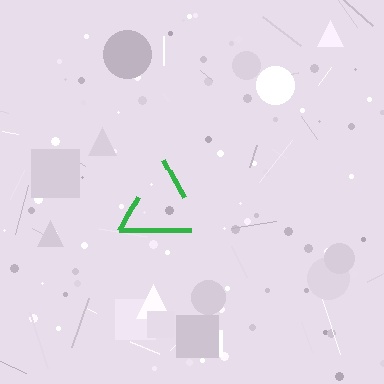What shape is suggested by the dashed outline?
The dashed outline suggests a triangle.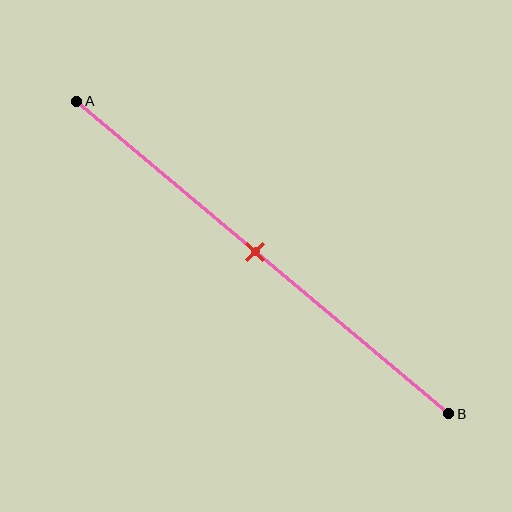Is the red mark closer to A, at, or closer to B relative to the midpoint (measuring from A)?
The red mark is approximately at the midpoint of segment AB.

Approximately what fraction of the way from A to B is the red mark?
The red mark is approximately 50% of the way from A to B.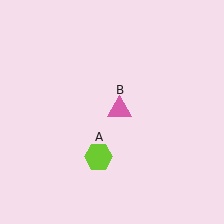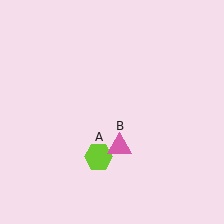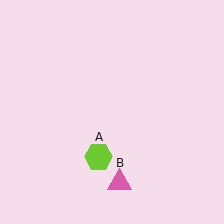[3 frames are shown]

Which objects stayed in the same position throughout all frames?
Lime hexagon (object A) remained stationary.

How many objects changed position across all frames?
1 object changed position: pink triangle (object B).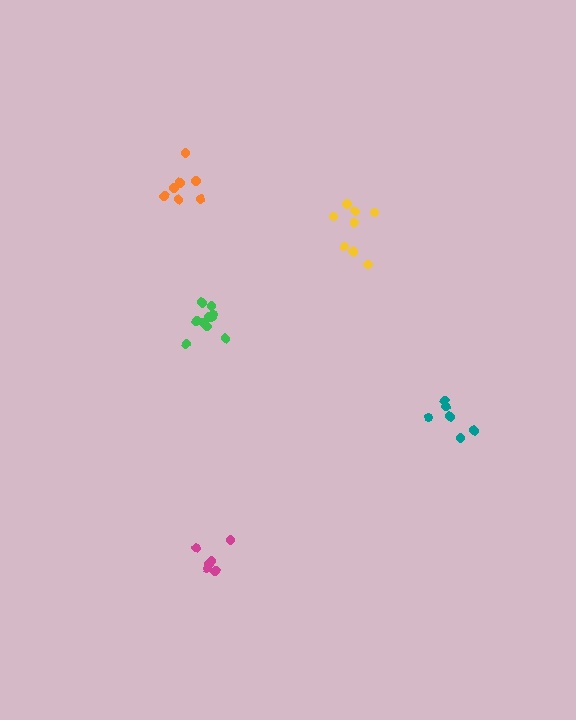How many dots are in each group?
Group 1: 7 dots, Group 2: 6 dots, Group 3: 10 dots, Group 4: 6 dots, Group 5: 8 dots (37 total).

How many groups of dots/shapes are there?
There are 5 groups.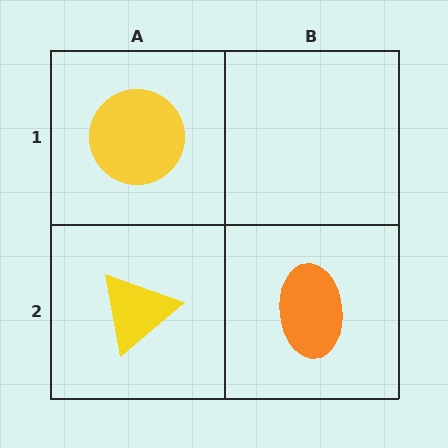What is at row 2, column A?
A yellow triangle.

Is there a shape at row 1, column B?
No, that cell is empty.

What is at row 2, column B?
An orange ellipse.